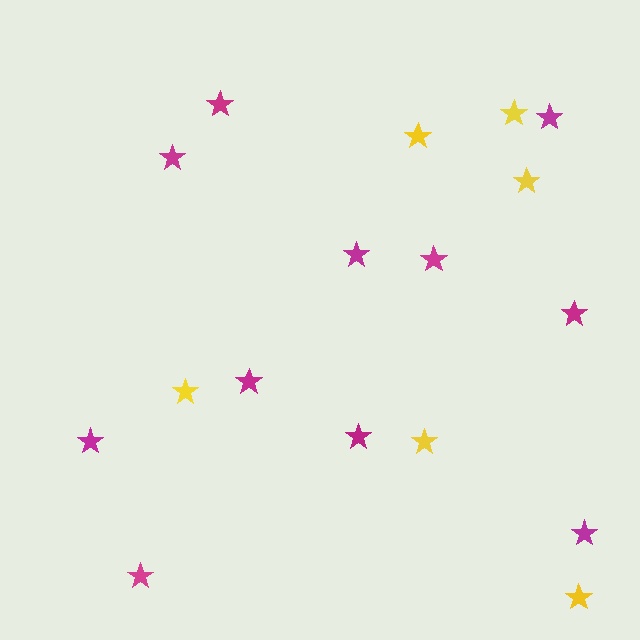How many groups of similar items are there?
There are 2 groups: one group of yellow stars (6) and one group of magenta stars (11).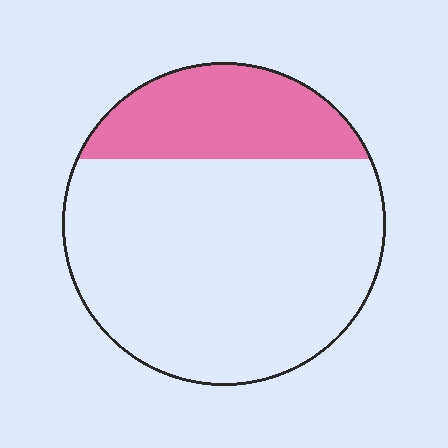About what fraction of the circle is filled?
About one quarter (1/4).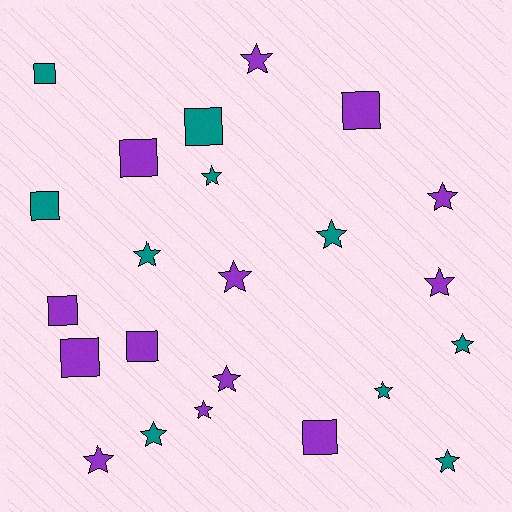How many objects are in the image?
There are 23 objects.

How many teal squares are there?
There are 3 teal squares.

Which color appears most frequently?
Purple, with 13 objects.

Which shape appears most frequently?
Star, with 14 objects.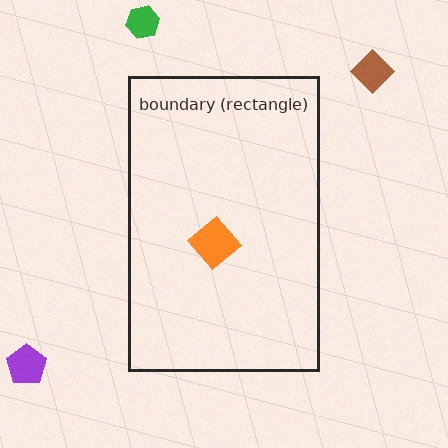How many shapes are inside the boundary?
1 inside, 3 outside.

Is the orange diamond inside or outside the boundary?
Inside.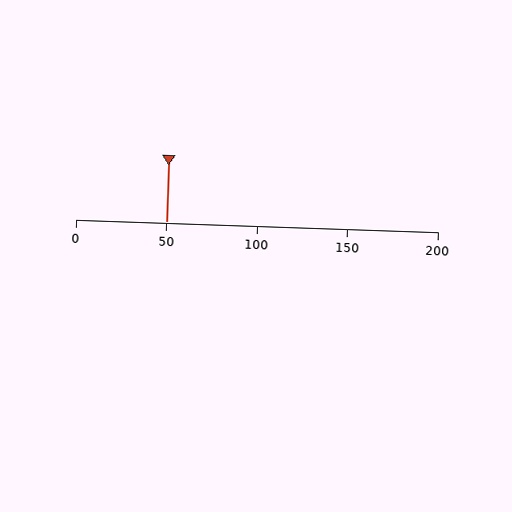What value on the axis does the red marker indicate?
The marker indicates approximately 50.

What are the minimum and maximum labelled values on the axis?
The axis runs from 0 to 200.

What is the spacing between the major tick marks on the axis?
The major ticks are spaced 50 apart.